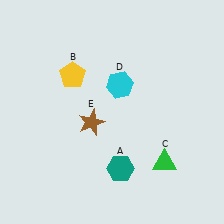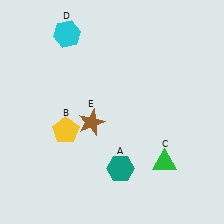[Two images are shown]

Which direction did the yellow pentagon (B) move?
The yellow pentagon (B) moved down.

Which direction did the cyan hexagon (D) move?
The cyan hexagon (D) moved left.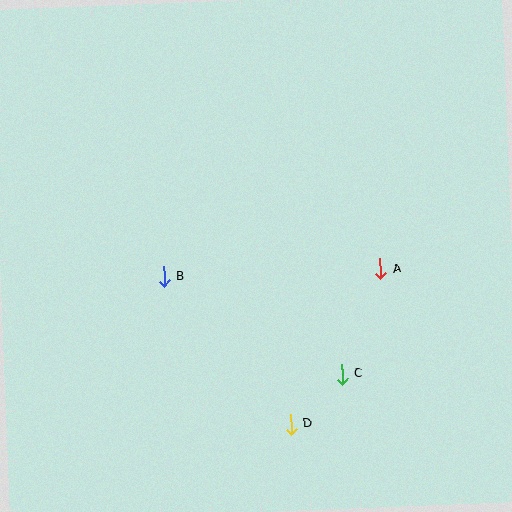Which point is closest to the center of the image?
Point B at (164, 276) is closest to the center.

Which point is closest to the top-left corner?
Point B is closest to the top-left corner.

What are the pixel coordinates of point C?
Point C is at (342, 374).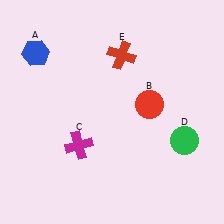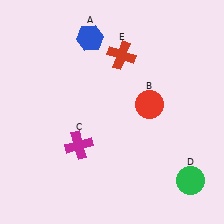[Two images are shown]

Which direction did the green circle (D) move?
The green circle (D) moved down.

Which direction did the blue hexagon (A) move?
The blue hexagon (A) moved right.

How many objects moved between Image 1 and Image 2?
2 objects moved between the two images.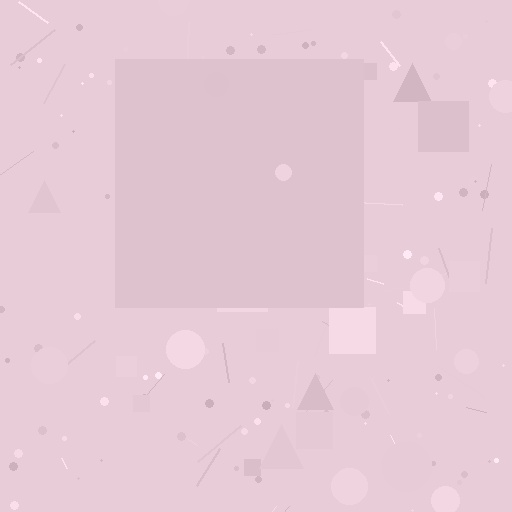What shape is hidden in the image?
A square is hidden in the image.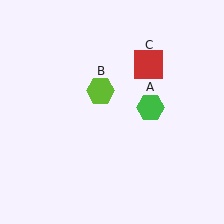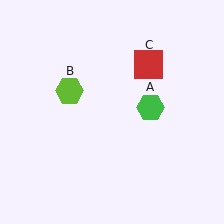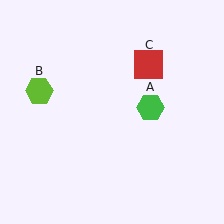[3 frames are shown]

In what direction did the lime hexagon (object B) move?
The lime hexagon (object B) moved left.